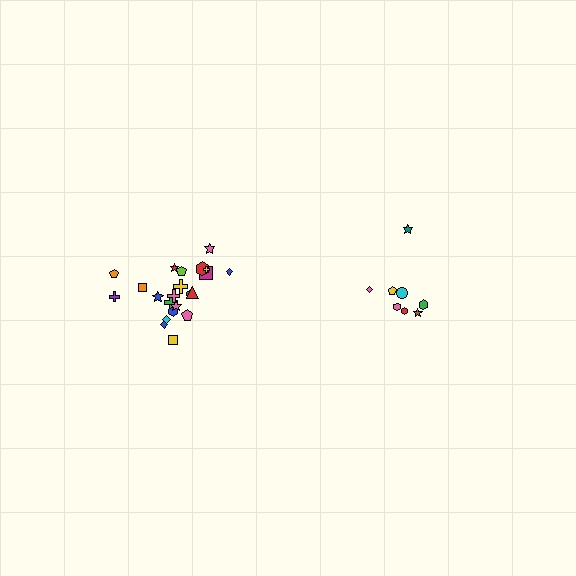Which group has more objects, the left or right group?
The left group.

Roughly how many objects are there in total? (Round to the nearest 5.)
Roughly 30 objects in total.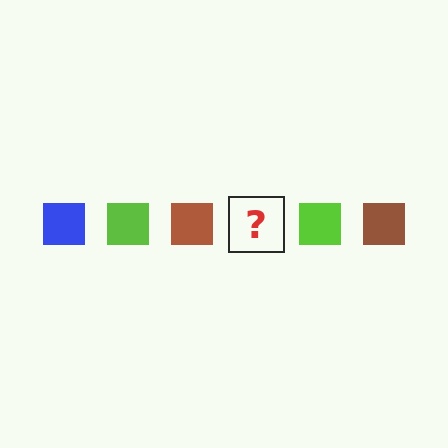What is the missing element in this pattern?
The missing element is a blue square.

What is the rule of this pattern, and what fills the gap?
The rule is that the pattern cycles through blue, lime, brown squares. The gap should be filled with a blue square.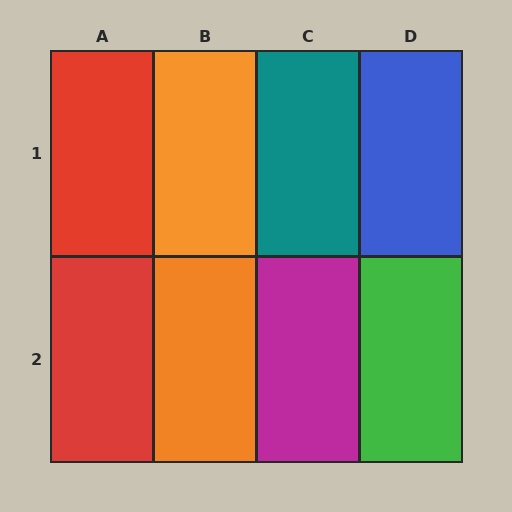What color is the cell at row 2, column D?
Green.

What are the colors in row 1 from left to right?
Red, orange, teal, blue.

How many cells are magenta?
1 cell is magenta.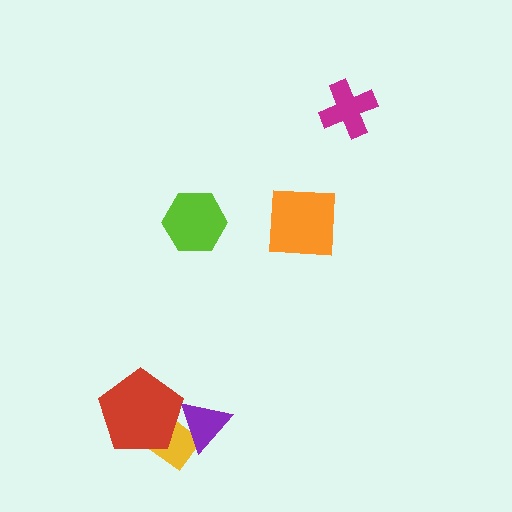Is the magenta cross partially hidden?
No, no other shape covers it.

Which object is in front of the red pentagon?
The purple triangle is in front of the red pentagon.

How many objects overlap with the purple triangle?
2 objects overlap with the purple triangle.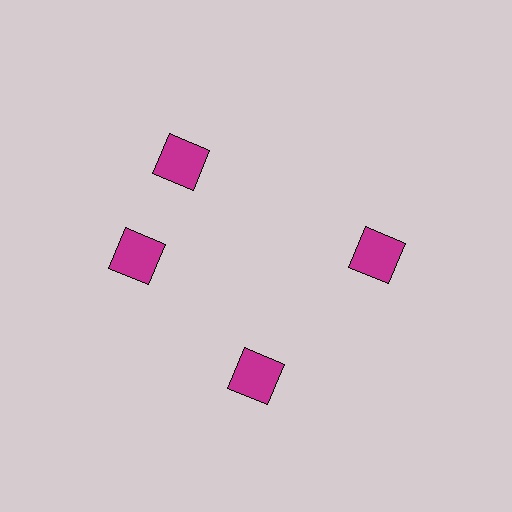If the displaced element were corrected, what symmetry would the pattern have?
It would have 4-fold rotational symmetry — the pattern would map onto itself every 90 degrees.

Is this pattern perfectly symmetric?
No. The 4 magenta squares are arranged in a ring, but one element near the 12 o'clock position is rotated out of alignment along the ring, breaking the 4-fold rotational symmetry.